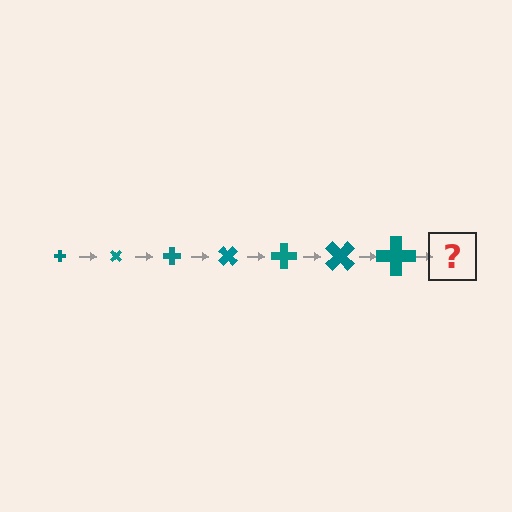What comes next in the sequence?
The next element should be a cross, larger than the previous one and rotated 315 degrees from the start.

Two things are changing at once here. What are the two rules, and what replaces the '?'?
The two rules are that the cross grows larger each step and it rotates 45 degrees each step. The '?' should be a cross, larger than the previous one and rotated 315 degrees from the start.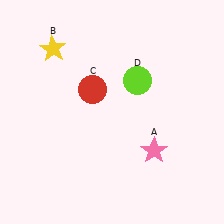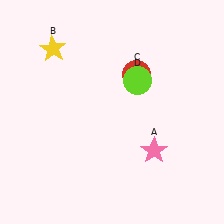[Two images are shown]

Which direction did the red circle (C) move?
The red circle (C) moved right.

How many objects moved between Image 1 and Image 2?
1 object moved between the two images.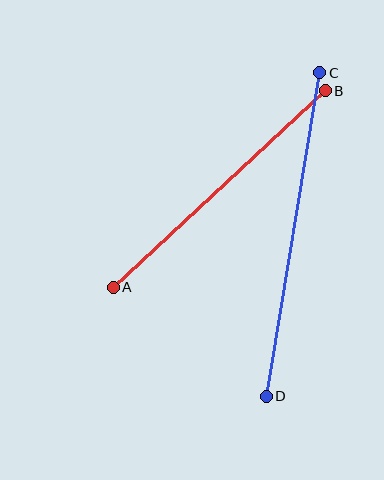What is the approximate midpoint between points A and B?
The midpoint is at approximately (219, 189) pixels.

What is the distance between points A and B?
The distance is approximately 289 pixels.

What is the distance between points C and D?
The distance is approximately 328 pixels.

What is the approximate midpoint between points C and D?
The midpoint is at approximately (293, 234) pixels.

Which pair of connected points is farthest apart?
Points C and D are farthest apart.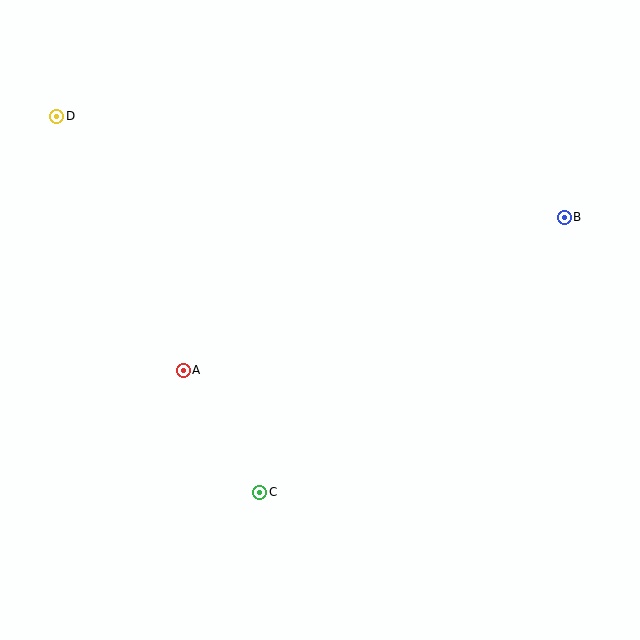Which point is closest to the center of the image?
Point A at (183, 370) is closest to the center.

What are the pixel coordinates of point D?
Point D is at (57, 116).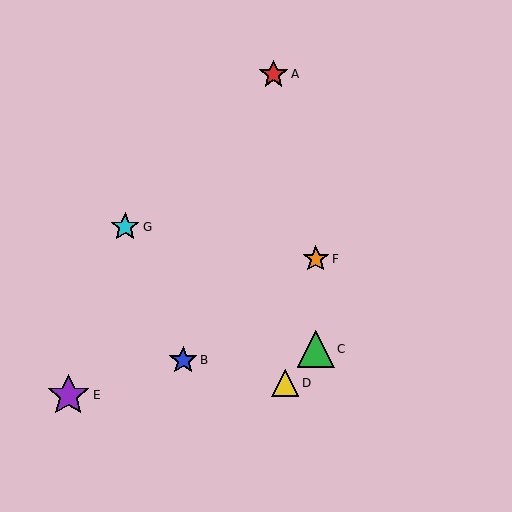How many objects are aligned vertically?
2 objects (C, F) are aligned vertically.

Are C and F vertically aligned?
Yes, both are at x≈316.